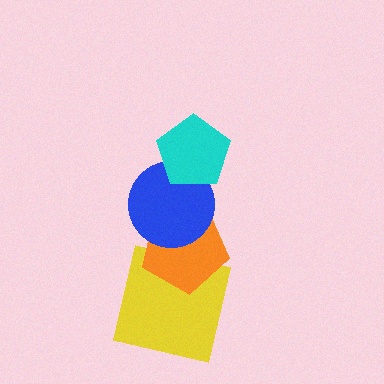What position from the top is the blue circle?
The blue circle is 2nd from the top.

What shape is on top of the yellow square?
The orange pentagon is on top of the yellow square.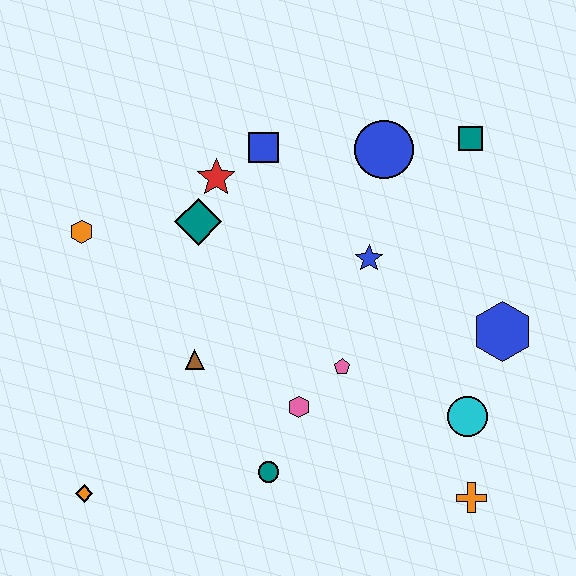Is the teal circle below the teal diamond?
Yes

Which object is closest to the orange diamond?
The brown triangle is closest to the orange diamond.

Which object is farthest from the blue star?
The orange diamond is farthest from the blue star.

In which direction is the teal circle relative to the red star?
The teal circle is below the red star.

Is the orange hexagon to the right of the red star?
No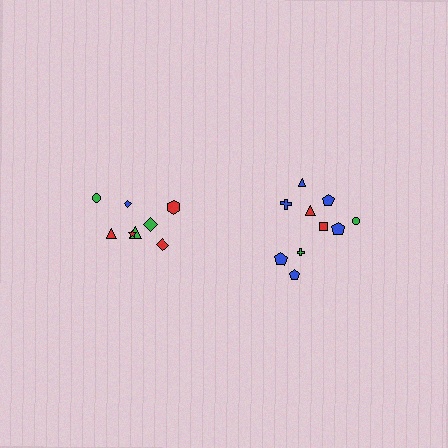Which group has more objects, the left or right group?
The right group.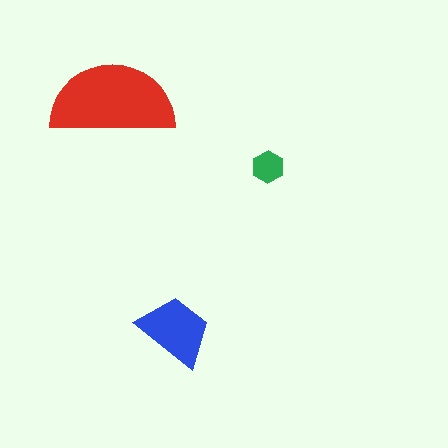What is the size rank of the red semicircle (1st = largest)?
1st.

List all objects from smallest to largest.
The green hexagon, the blue trapezoid, the red semicircle.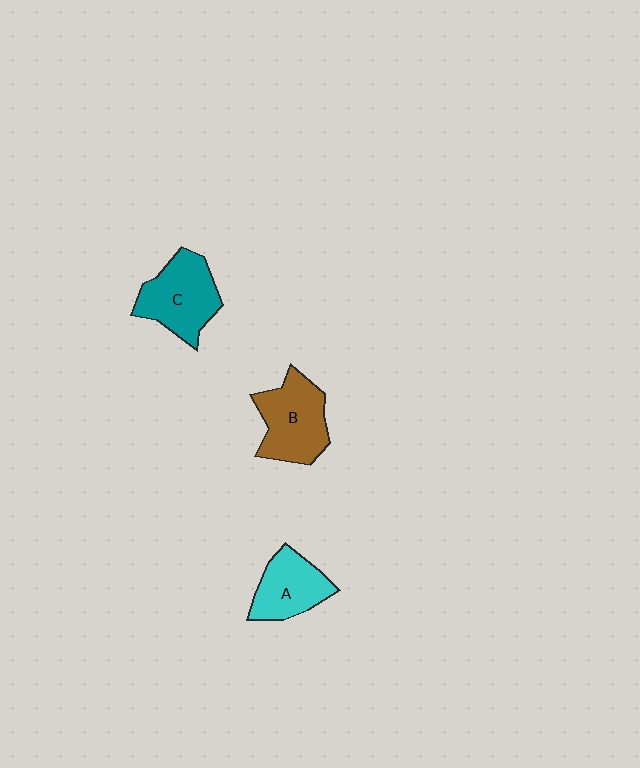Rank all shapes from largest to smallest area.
From largest to smallest: C (teal), B (brown), A (cyan).